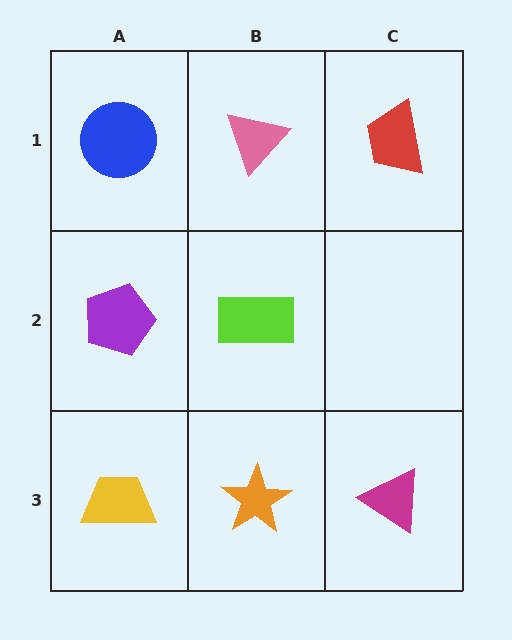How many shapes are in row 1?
3 shapes.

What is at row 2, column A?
A purple pentagon.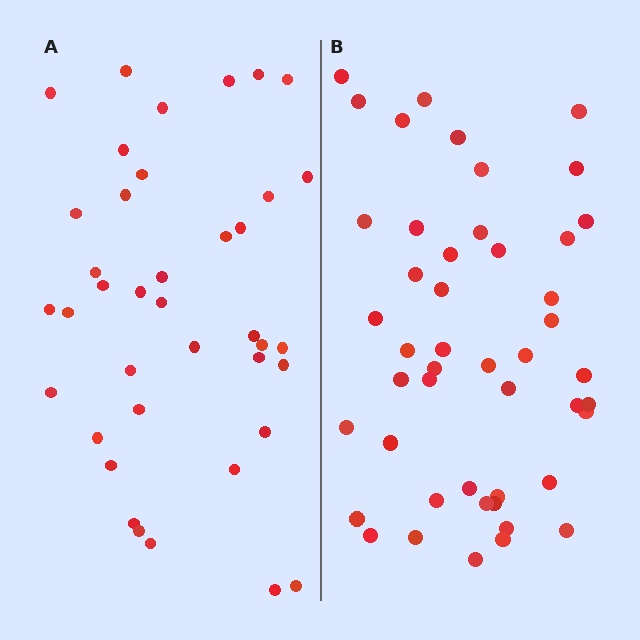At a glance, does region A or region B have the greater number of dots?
Region B (the right region) has more dots.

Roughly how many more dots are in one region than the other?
Region B has roughly 8 or so more dots than region A.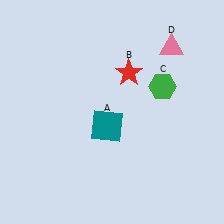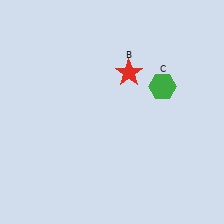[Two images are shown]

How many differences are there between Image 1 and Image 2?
There are 2 differences between the two images.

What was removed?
The pink triangle (D), the teal square (A) were removed in Image 2.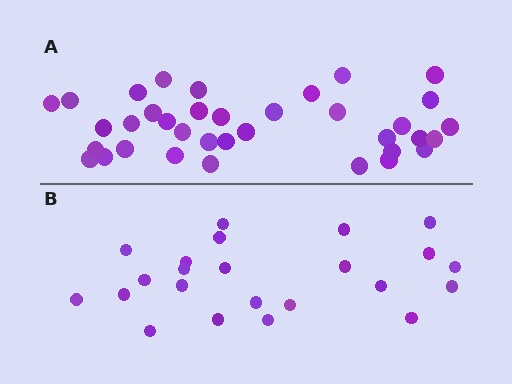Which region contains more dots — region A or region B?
Region A (the top region) has more dots.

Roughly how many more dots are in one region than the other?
Region A has approximately 15 more dots than region B.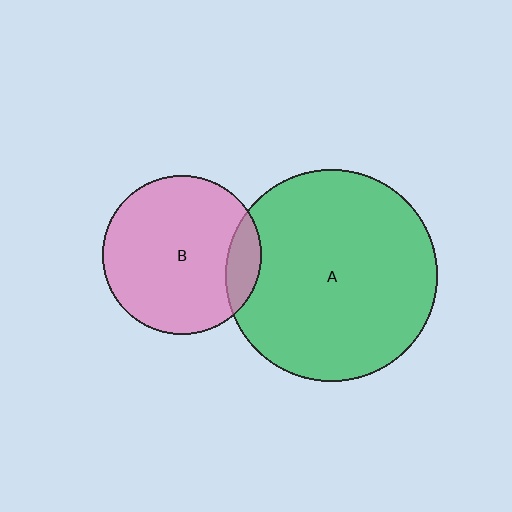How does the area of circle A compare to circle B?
Approximately 1.8 times.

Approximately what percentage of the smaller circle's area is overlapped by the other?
Approximately 15%.